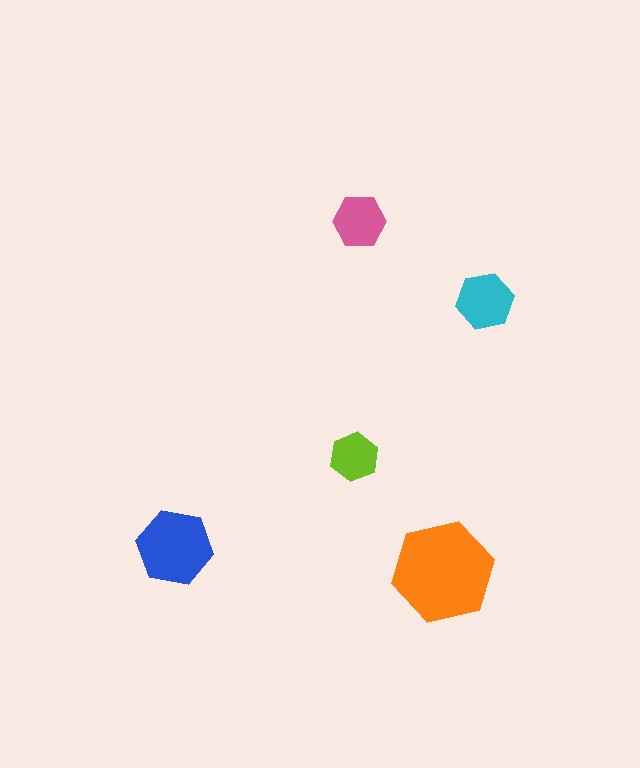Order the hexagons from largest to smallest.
the orange one, the blue one, the cyan one, the pink one, the lime one.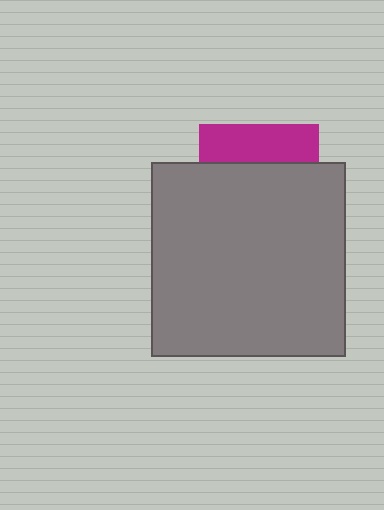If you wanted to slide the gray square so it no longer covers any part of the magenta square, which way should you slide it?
Slide it down — that is the most direct way to separate the two shapes.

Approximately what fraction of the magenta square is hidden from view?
Roughly 68% of the magenta square is hidden behind the gray square.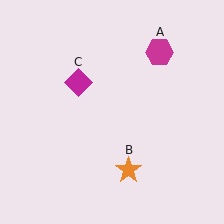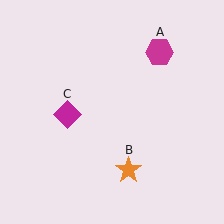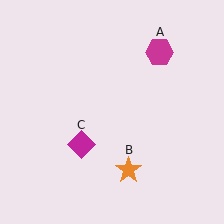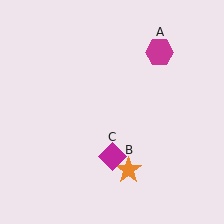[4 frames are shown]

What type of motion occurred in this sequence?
The magenta diamond (object C) rotated counterclockwise around the center of the scene.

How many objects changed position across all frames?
1 object changed position: magenta diamond (object C).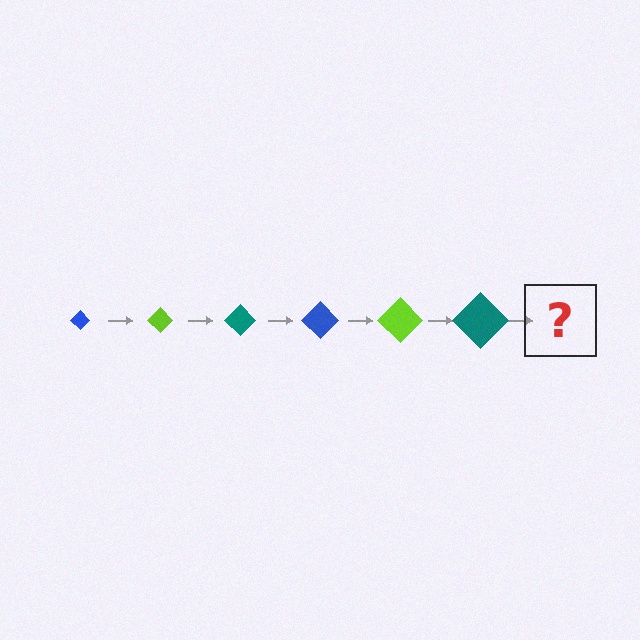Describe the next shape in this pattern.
It should be a blue diamond, larger than the previous one.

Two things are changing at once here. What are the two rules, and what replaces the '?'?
The two rules are that the diamond grows larger each step and the color cycles through blue, lime, and teal. The '?' should be a blue diamond, larger than the previous one.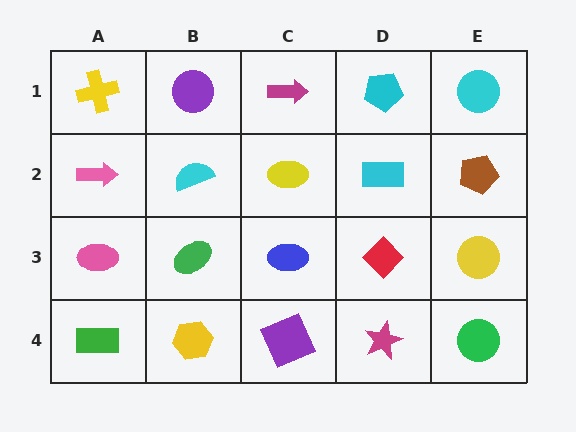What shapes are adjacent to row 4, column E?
A yellow circle (row 3, column E), a magenta star (row 4, column D).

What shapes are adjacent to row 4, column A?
A pink ellipse (row 3, column A), a yellow hexagon (row 4, column B).